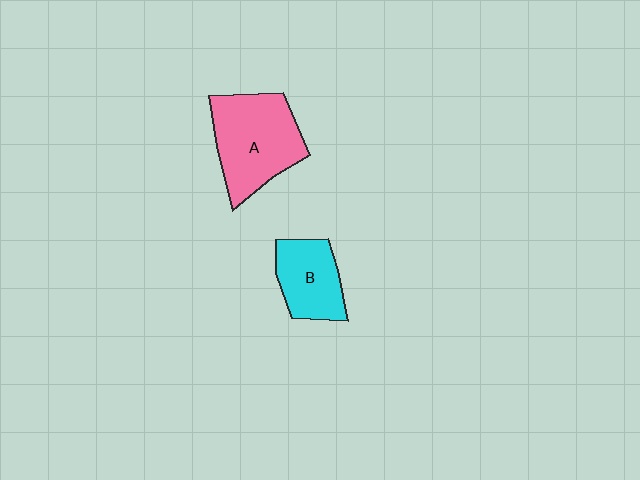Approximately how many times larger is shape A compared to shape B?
Approximately 1.6 times.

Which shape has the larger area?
Shape A (pink).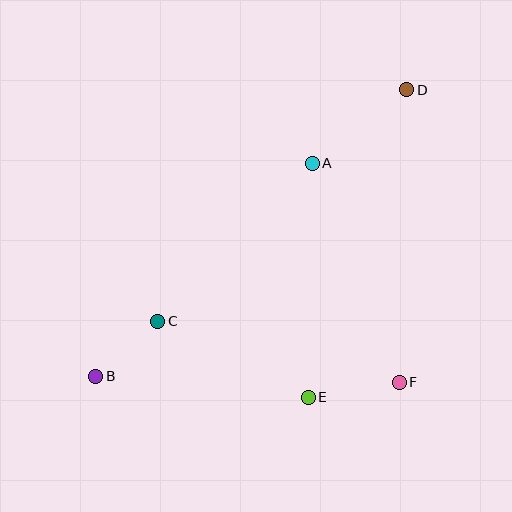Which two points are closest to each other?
Points B and C are closest to each other.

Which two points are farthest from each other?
Points B and D are farthest from each other.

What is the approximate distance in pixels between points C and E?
The distance between C and E is approximately 169 pixels.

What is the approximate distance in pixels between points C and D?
The distance between C and D is approximately 340 pixels.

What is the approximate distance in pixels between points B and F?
The distance between B and F is approximately 304 pixels.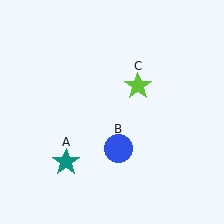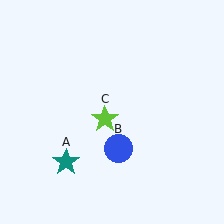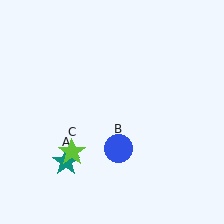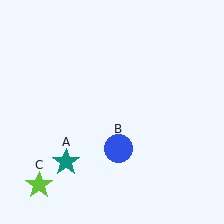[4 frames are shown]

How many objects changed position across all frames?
1 object changed position: lime star (object C).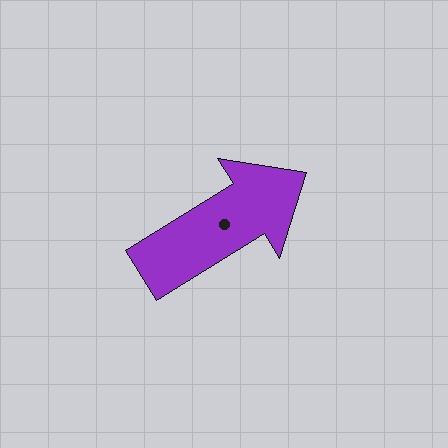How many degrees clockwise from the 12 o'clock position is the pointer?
Approximately 58 degrees.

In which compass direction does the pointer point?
Northeast.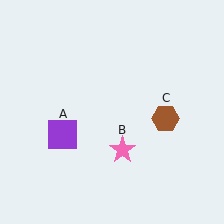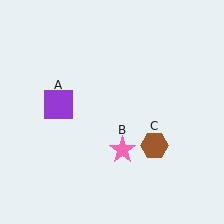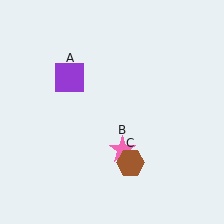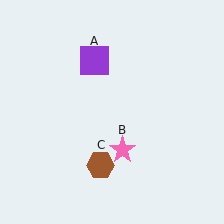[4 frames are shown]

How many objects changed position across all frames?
2 objects changed position: purple square (object A), brown hexagon (object C).